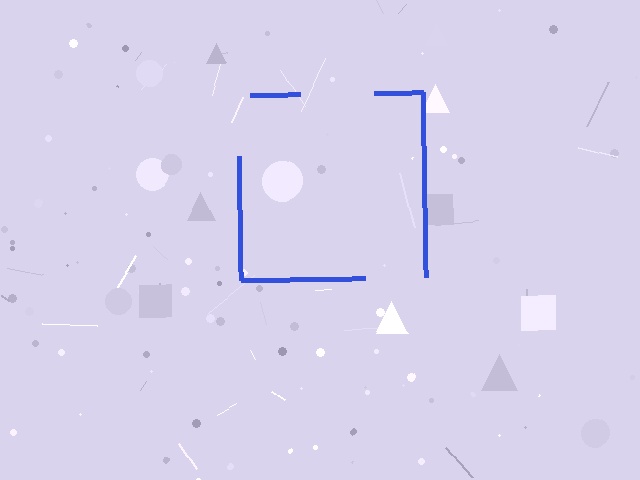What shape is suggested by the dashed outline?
The dashed outline suggests a square.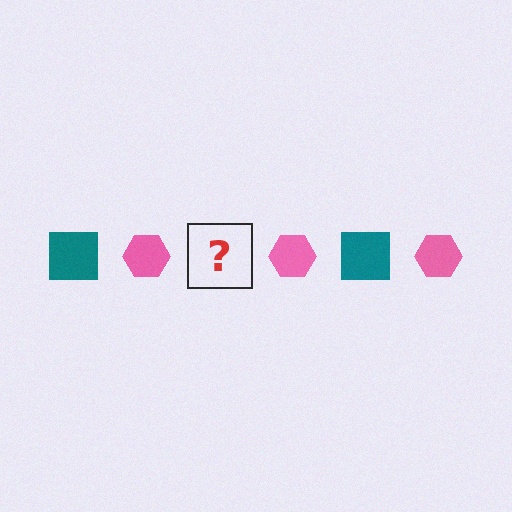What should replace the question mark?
The question mark should be replaced with a teal square.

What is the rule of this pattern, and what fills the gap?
The rule is that the pattern alternates between teal square and pink hexagon. The gap should be filled with a teal square.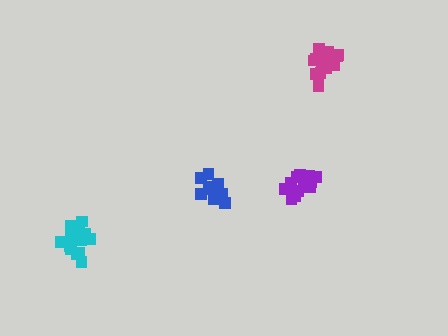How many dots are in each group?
Group 1: 17 dots, Group 2: 18 dots, Group 3: 14 dots, Group 4: 13 dots (62 total).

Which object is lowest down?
The cyan cluster is bottommost.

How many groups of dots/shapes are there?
There are 4 groups.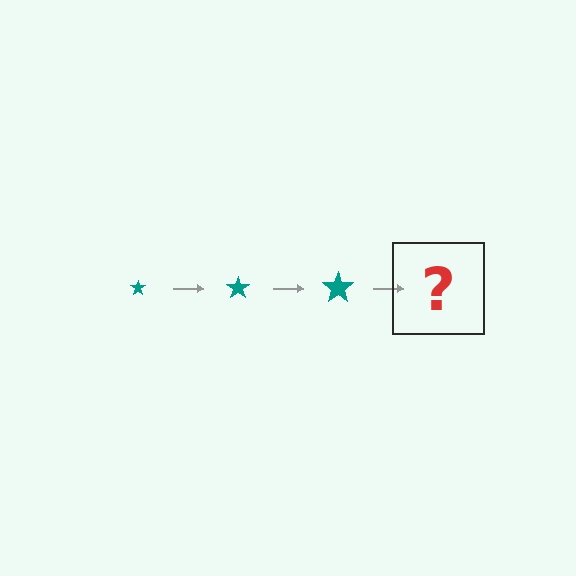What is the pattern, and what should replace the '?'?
The pattern is that the star gets progressively larger each step. The '?' should be a teal star, larger than the previous one.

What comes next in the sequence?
The next element should be a teal star, larger than the previous one.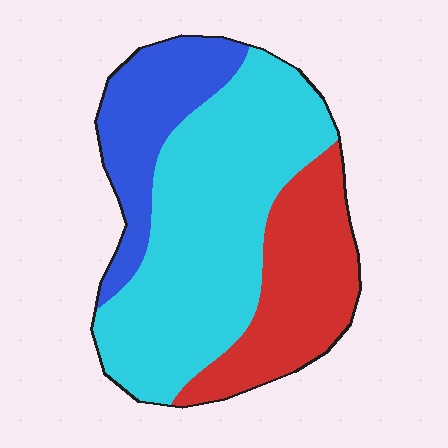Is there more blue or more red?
Red.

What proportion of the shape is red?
Red takes up about one quarter (1/4) of the shape.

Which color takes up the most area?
Cyan, at roughly 55%.